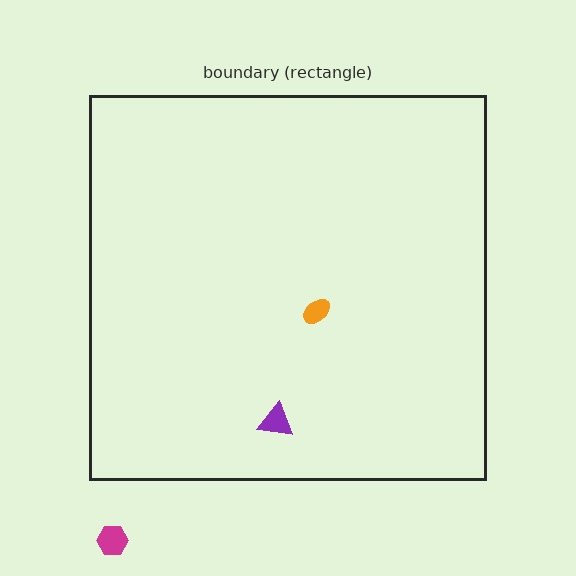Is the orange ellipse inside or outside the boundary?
Inside.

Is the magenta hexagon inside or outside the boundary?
Outside.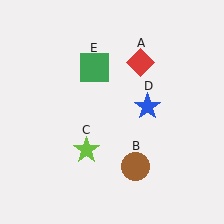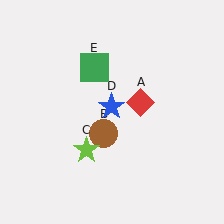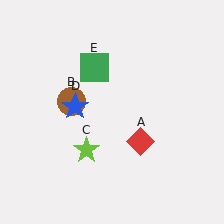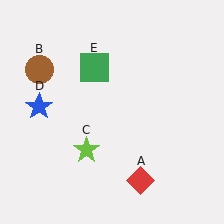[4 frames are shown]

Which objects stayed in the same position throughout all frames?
Lime star (object C) and green square (object E) remained stationary.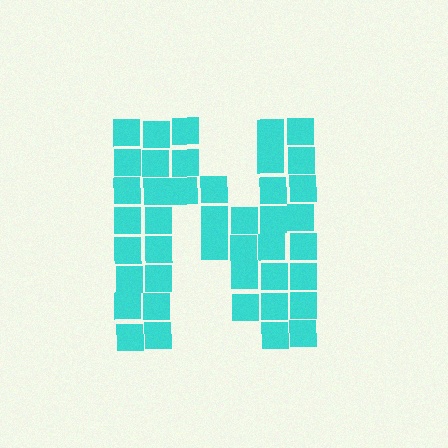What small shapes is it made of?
It is made of small squares.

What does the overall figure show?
The overall figure shows the letter N.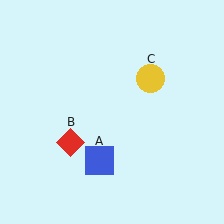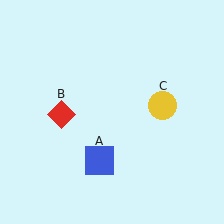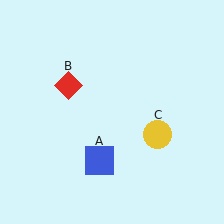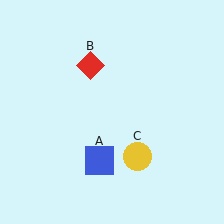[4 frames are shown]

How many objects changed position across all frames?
2 objects changed position: red diamond (object B), yellow circle (object C).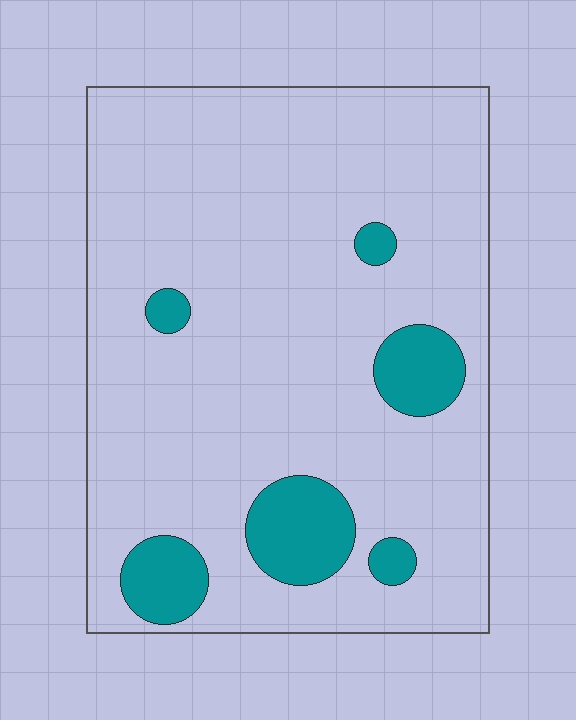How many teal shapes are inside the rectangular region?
6.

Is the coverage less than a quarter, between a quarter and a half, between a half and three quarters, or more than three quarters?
Less than a quarter.